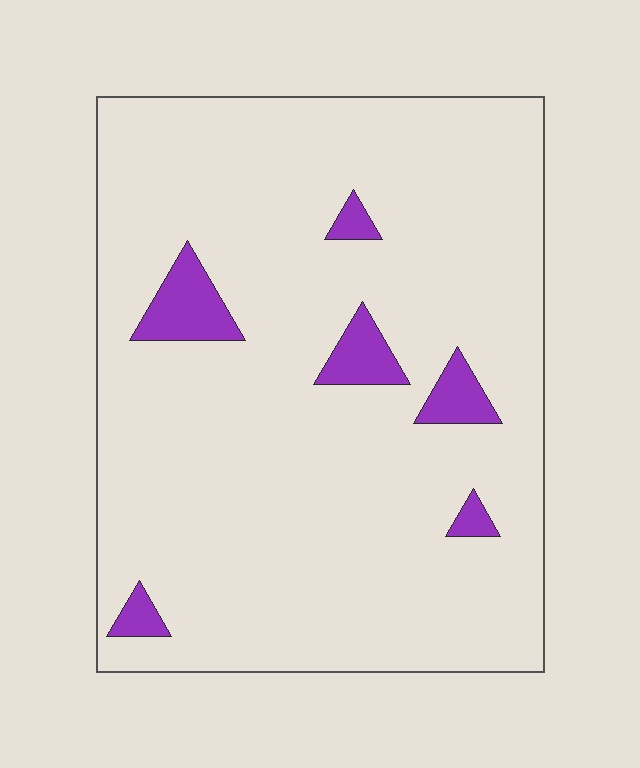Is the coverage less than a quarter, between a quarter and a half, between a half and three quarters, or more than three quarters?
Less than a quarter.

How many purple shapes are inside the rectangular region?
6.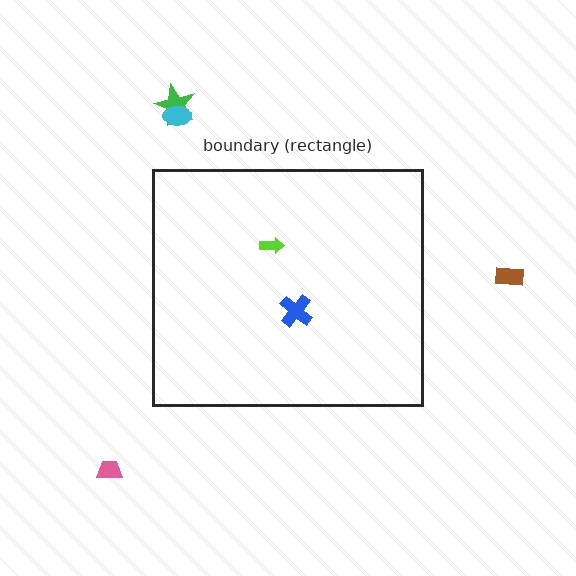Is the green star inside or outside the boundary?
Outside.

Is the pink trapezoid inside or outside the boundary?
Outside.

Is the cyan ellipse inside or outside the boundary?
Outside.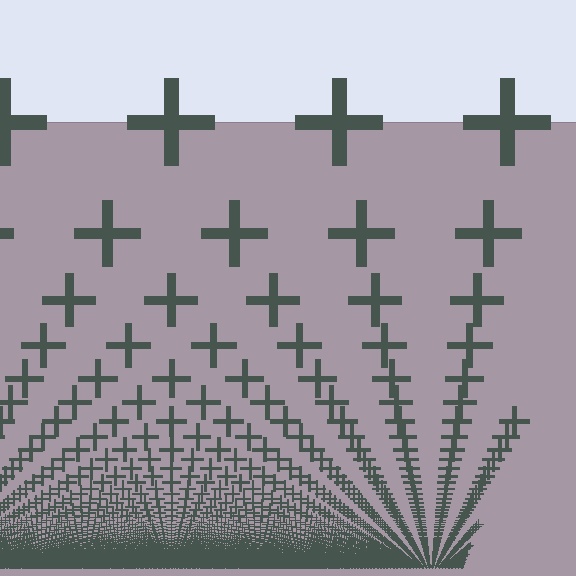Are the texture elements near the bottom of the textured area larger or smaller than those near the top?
Smaller. The gradient is inverted — elements near the bottom are smaller and denser.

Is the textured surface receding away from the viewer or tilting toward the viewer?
The surface appears to tilt toward the viewer. Texture elements get larger and sparser toward the top.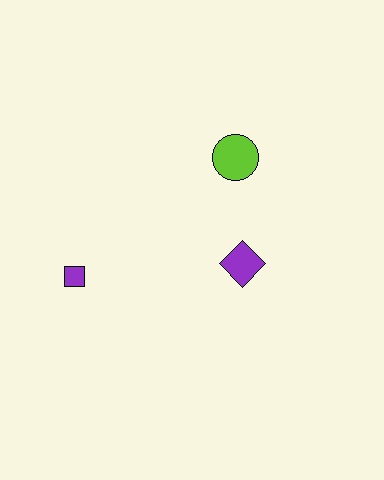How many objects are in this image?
There are 3 objects.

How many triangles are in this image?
There are no triangles.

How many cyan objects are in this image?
There are no cyan objects.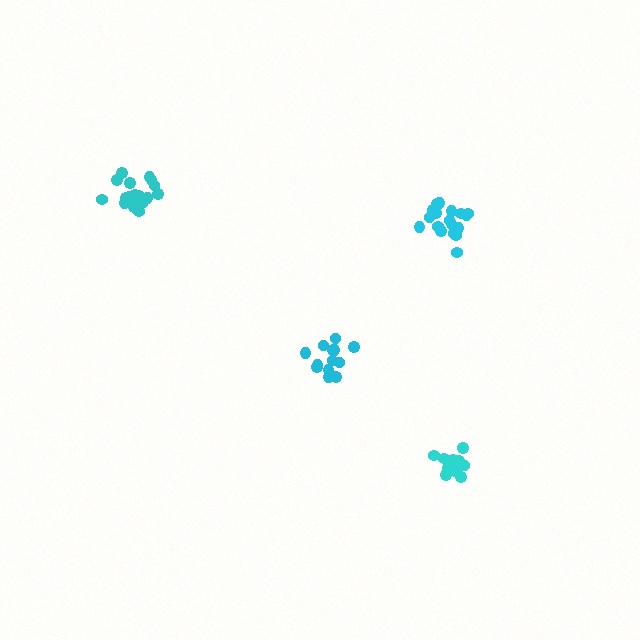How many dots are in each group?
Group 1: 17 dots, Group 2: 19 dots, Group 3: 14 dots, Group 4: 13 dots (63 total).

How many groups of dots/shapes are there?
There are 4 groups.